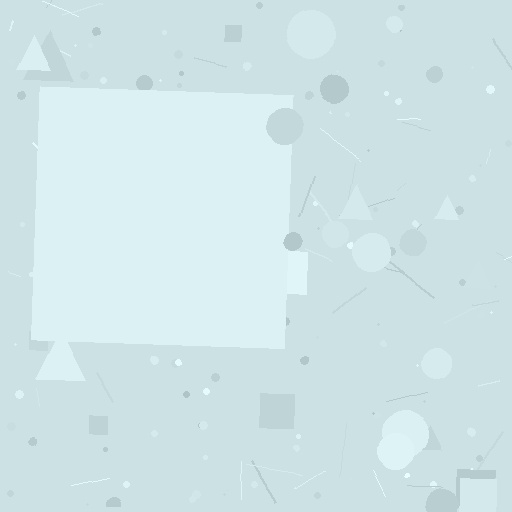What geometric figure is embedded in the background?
A square is embedded in the background.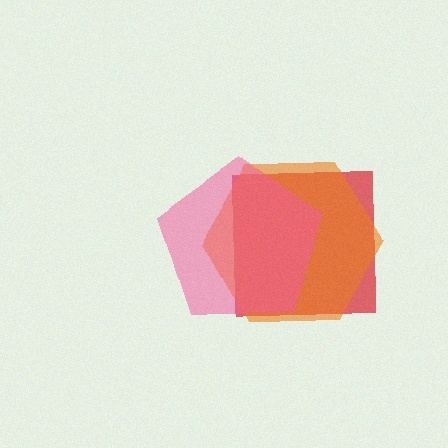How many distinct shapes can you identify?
There are 3 distinct shapes: a red square, an orange hexagon, a pink pentagon.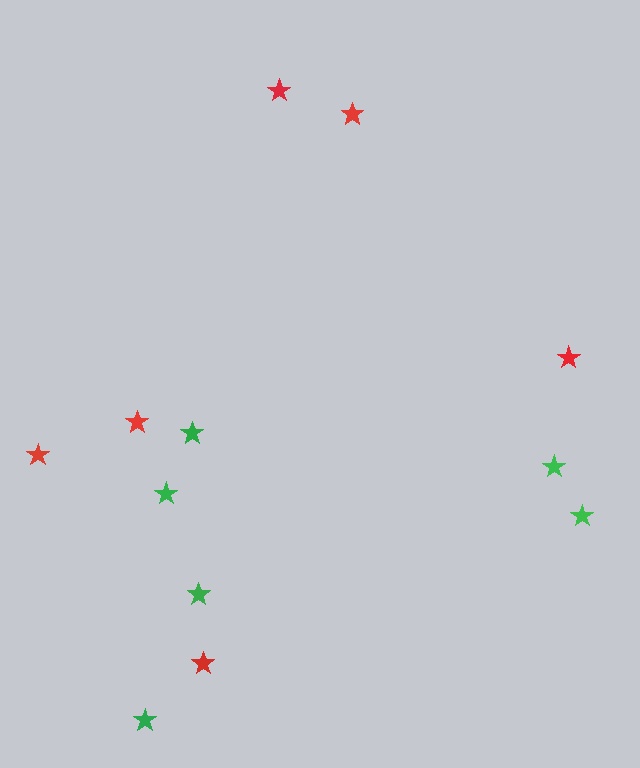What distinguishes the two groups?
There are 2 groups: one group of green stars (6) and one group of red stars (6).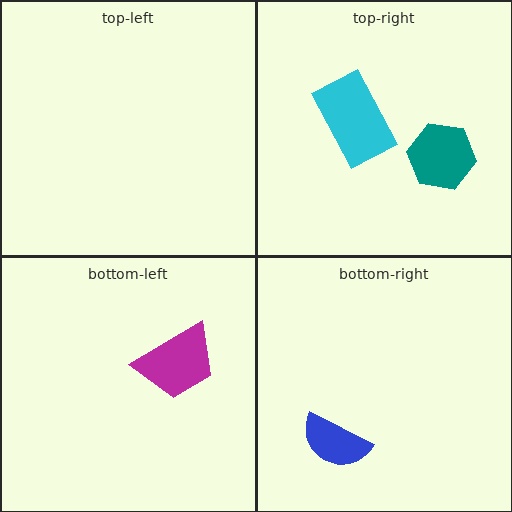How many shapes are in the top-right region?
2.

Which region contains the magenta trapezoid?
The bottom-left region.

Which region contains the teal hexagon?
The top-right region.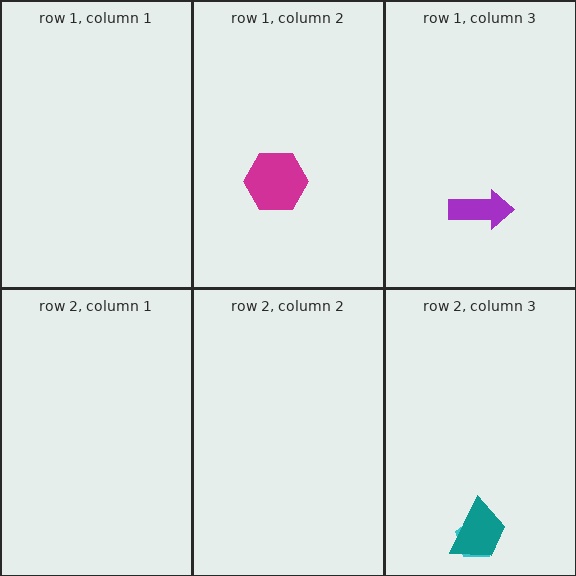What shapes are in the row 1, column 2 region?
The magenta hexagon.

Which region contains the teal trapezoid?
The row 2, column 3 region.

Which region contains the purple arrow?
The row 1, column 3 region.